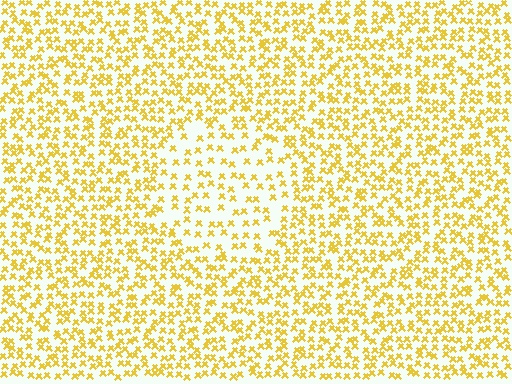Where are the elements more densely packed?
The elements are more densely packed outside the circle boundary.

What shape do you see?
I see a circle.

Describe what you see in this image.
The image contains small yellow elements arranged at two different densities. A circle-shaped region is visible where the elements are less densely packed than the surrounding area.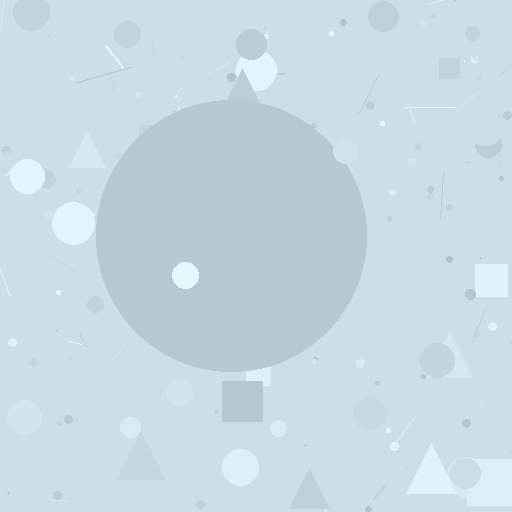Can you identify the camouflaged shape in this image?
The camouflaged shape is a circle.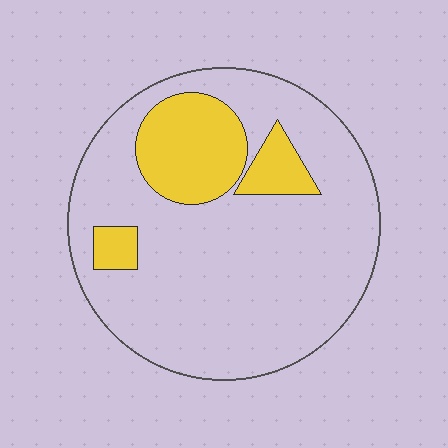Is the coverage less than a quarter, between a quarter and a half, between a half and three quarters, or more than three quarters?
Less than a quarter.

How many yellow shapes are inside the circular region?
3.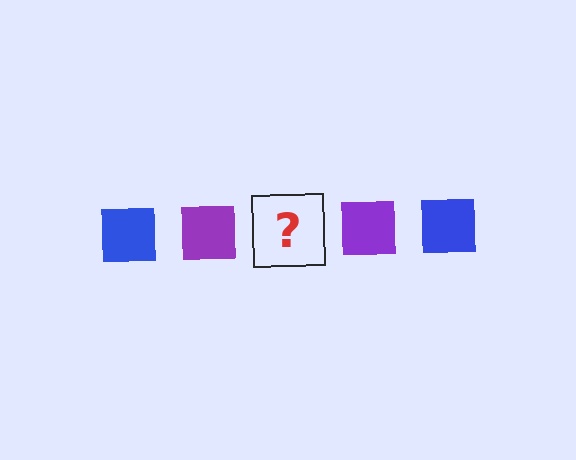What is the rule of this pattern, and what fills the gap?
The rule is that the pattern cycles through blue, purple squares. The gap should be filled with a blue square.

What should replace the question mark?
The question mark should be replaced with a blue square.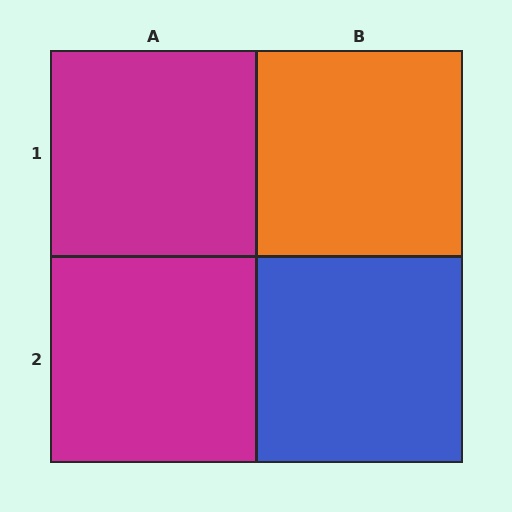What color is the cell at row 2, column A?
Magenta.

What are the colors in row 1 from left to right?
Magenta, orange.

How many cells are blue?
1 cell is blue.